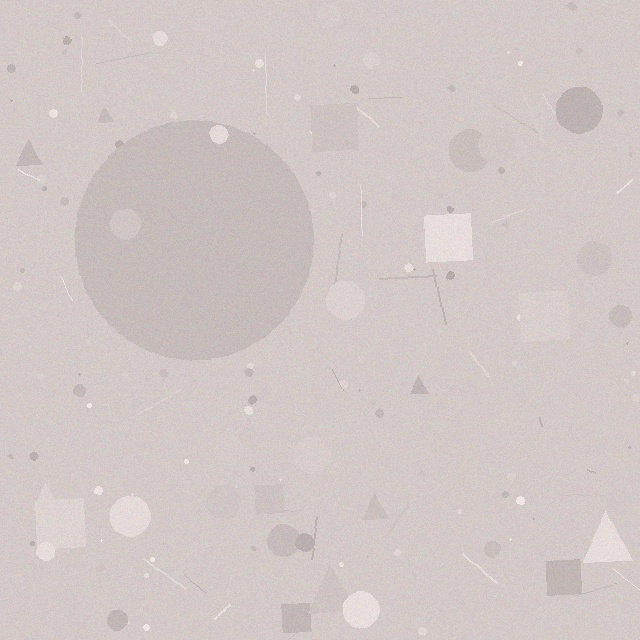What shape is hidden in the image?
A circle is hidden in the image.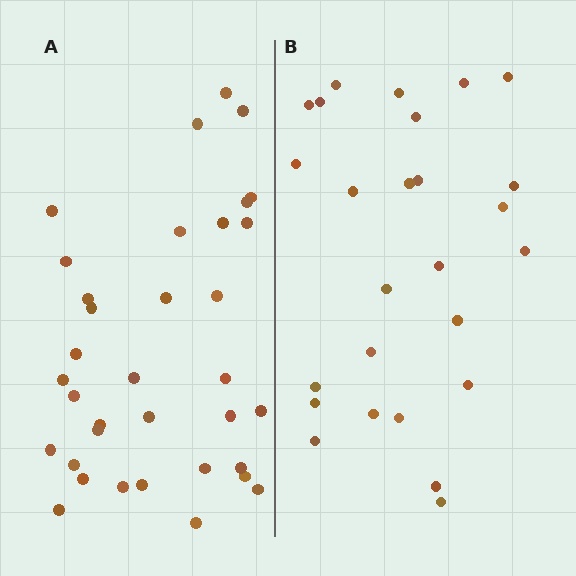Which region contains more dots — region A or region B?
Region A (the left region) has more dots.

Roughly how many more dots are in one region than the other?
Region A has roughly 8 or so more dots than region B.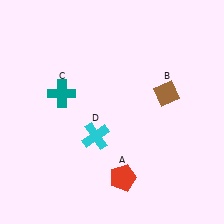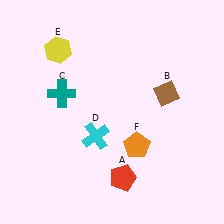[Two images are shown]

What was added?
A yellow hexagon (E), an orange pentagon (F) were added in Image 2.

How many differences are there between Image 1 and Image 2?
There are 2 differences between the two images.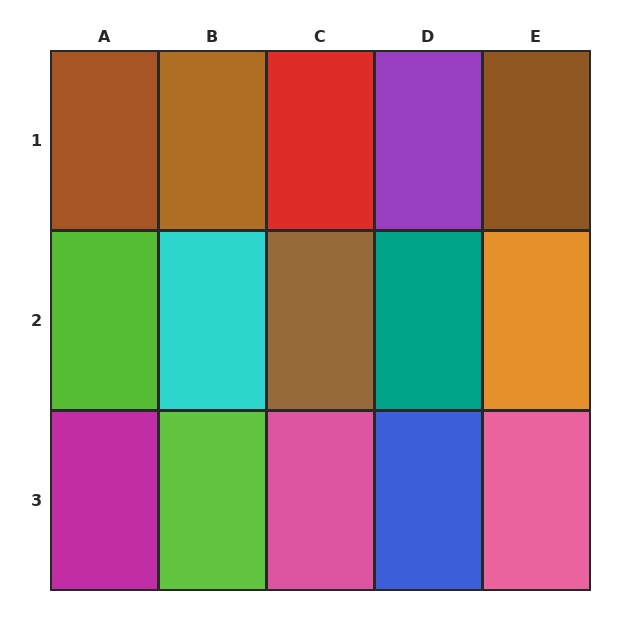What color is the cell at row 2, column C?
Brown.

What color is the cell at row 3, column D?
Blue.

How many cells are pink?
2 cells are pink.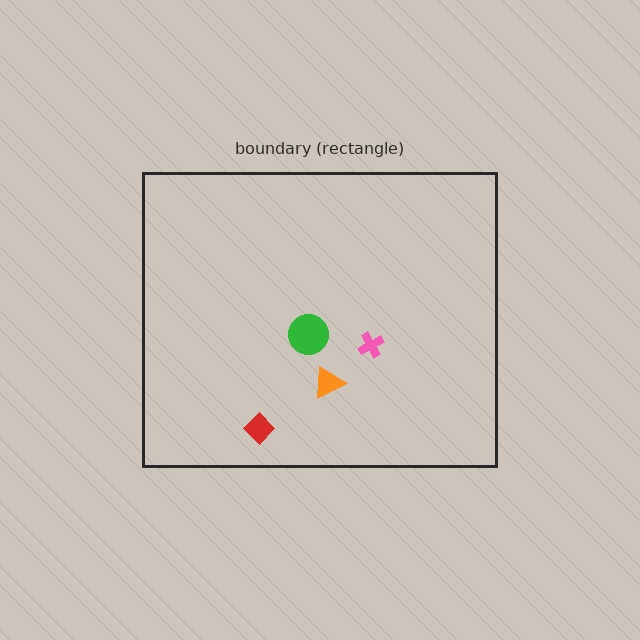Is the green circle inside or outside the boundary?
Inside.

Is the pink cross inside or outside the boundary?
Inside.